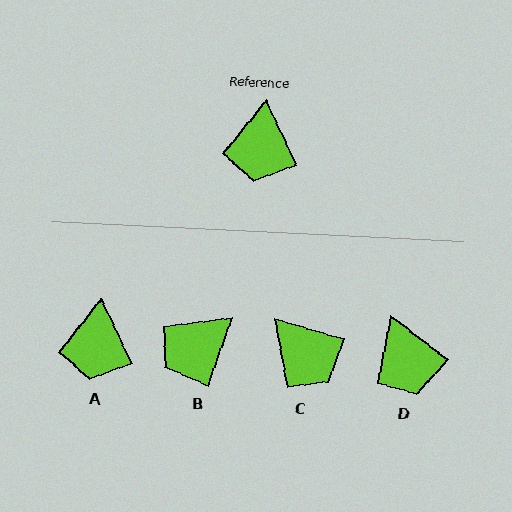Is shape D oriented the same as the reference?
No, it is off by about 27 degrees.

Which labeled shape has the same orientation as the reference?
A.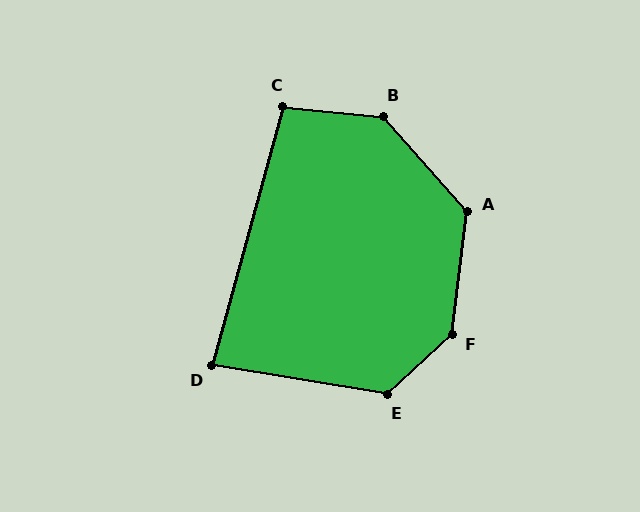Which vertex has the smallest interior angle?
D, at approximately 84 degrees.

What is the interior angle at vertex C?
Approximately 100 degrees (obtuse).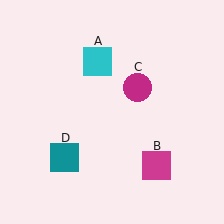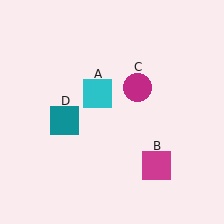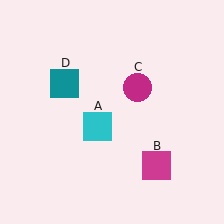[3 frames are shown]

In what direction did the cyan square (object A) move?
The cyan square (object A) moved down.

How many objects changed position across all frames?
2 objects changed position: cyan square (object A), teal square (object D).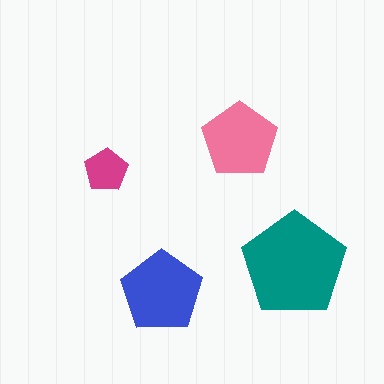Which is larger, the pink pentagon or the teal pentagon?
The teal one.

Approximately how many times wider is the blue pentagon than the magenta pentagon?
About 2 times wider.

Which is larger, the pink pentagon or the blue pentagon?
The blue one.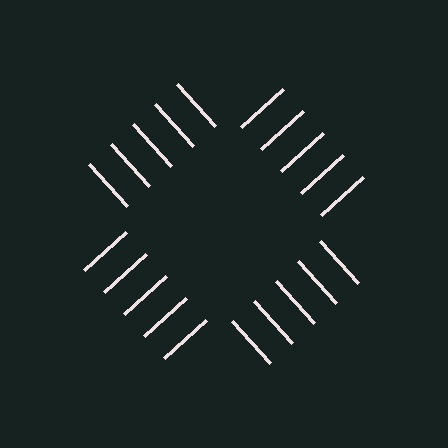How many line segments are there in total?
20 — 5 along each of the 4 edges.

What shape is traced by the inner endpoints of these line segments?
An illusory square — the line segments terminate on its edges but no continuous stroke is drawn.